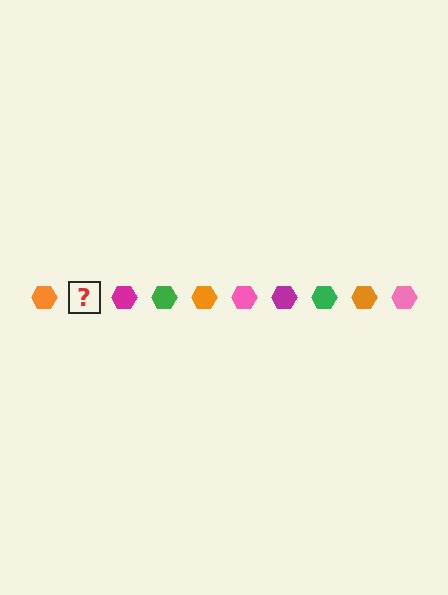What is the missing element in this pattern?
The missing element is a pink hexagon.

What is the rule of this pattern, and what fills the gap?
The rule is that the pattern cycles through orange, pink, magenta, green hexagons. The gap should be filled with a pink hexagon.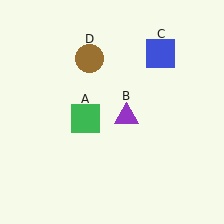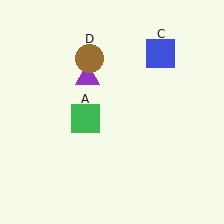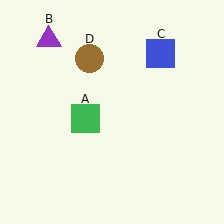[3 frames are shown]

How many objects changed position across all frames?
1 object changed position: purple triangle (object B).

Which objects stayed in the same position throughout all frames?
Green square (object A) and blue square (object C) and brown circle (object D) remained stationary.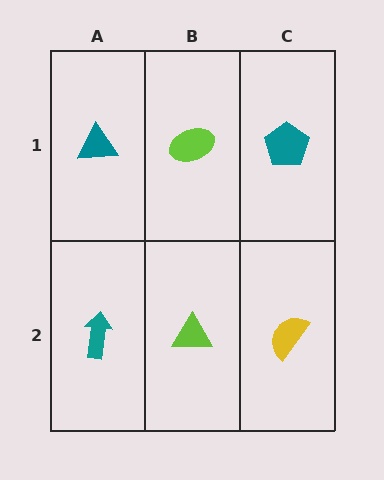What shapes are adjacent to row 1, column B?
A lime triangle (row 2, column B), a teal triangle (row 1, column A), a teal pentagon (row 1, column C).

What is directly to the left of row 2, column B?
A teal arrow.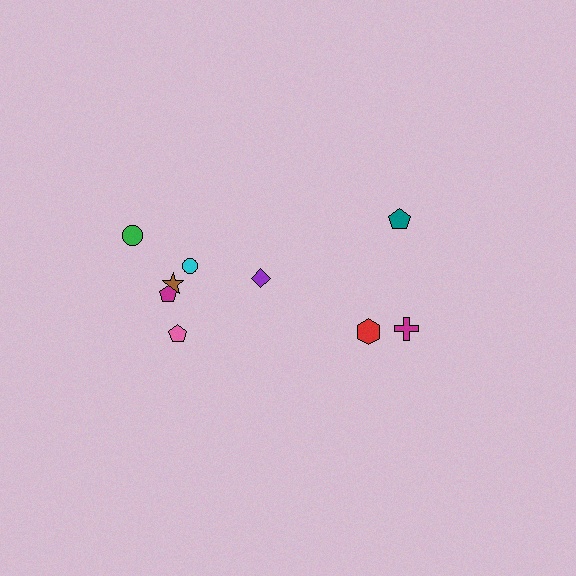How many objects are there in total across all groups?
There are 9 objects.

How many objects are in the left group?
There are 6 objects.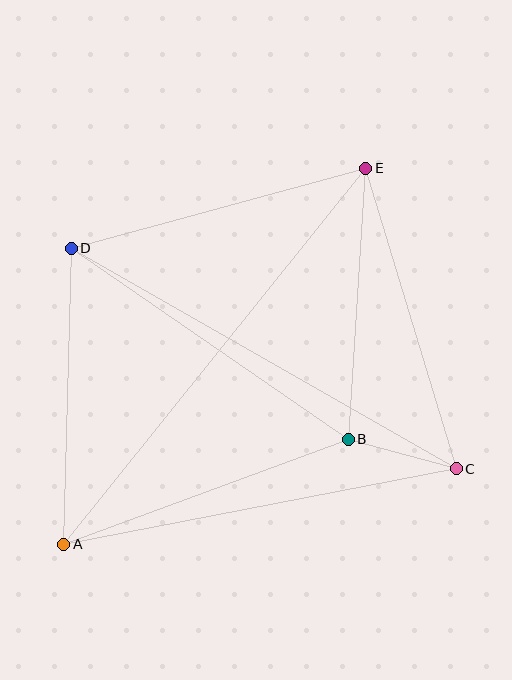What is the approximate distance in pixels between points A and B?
The distance between A and B is approximately 303 pixels.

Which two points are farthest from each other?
Points A and E are farthest from each other.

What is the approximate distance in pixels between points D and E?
The distance between D and E is approximately 305 pixels.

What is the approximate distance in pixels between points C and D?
The distance between C and D is approximately 443 pixels.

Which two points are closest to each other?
Points B and C are closest to each other.